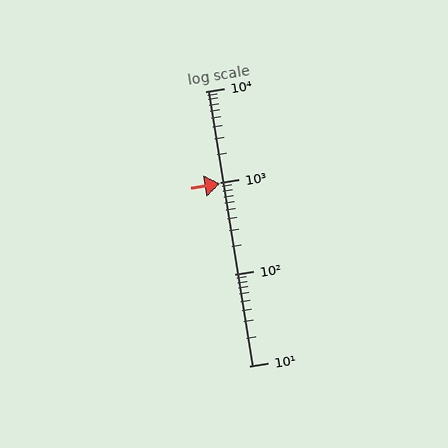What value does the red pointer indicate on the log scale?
The pointer indicates approximately 980.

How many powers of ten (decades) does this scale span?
The scale spans 3 decades, from 10 to 10000.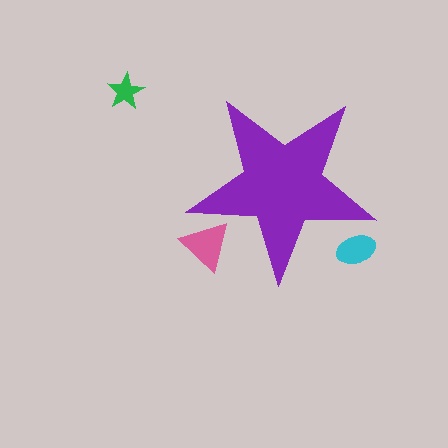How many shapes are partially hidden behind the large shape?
2 shapes are partially hidden.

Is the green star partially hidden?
No, the green star is fully visible.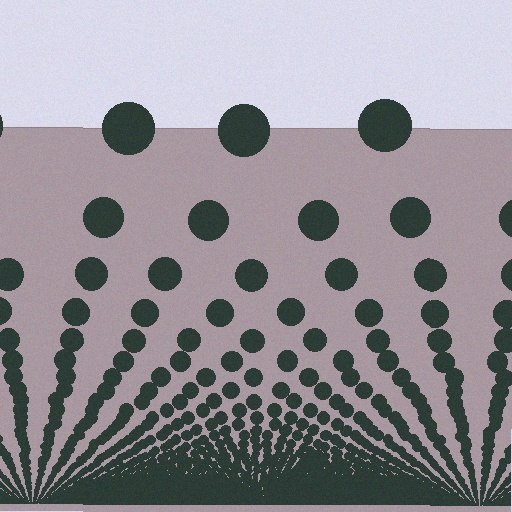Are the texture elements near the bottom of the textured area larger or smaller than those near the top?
Smaller. The gradient is inverted — elements near the bottom are smaller and denser.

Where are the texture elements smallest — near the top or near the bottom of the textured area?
Near the bottom.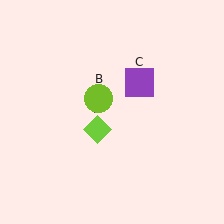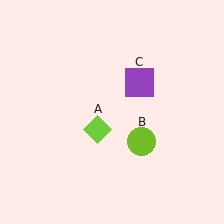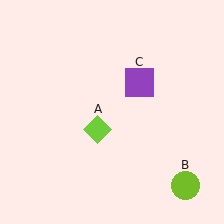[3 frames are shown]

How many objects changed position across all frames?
1 object changed position: lime circle (object B).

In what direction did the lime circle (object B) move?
The lime circle (object B) moved down and to the right.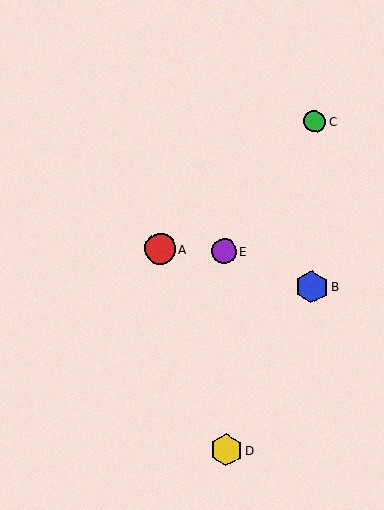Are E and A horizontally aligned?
Yes, both are at y≈251.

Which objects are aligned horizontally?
Objects A, E are aligned horizontally.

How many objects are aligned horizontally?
2 objects (A, E) are aligned horizontally.